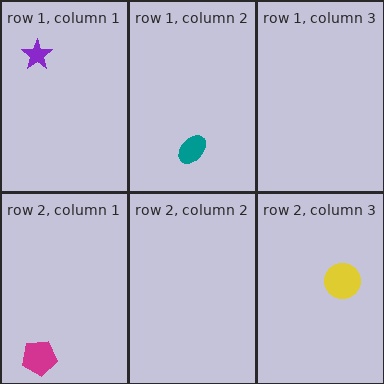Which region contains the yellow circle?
The row 2, column 3 region.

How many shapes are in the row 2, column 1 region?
1.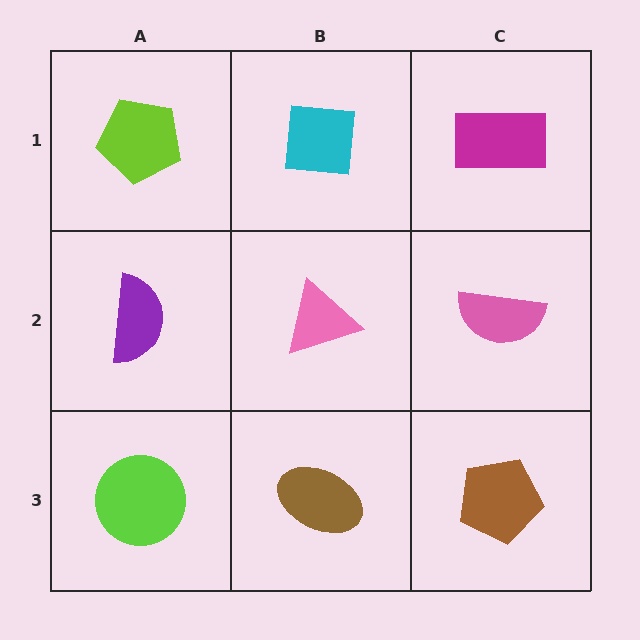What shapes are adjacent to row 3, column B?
A pink triangle (row 2, column B), a lime circle (row 3, column A), a brown pentagon (row 3, column C).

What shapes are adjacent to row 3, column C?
A pink semicircle (row 2, column C), a brown ellipse (row 3, column B).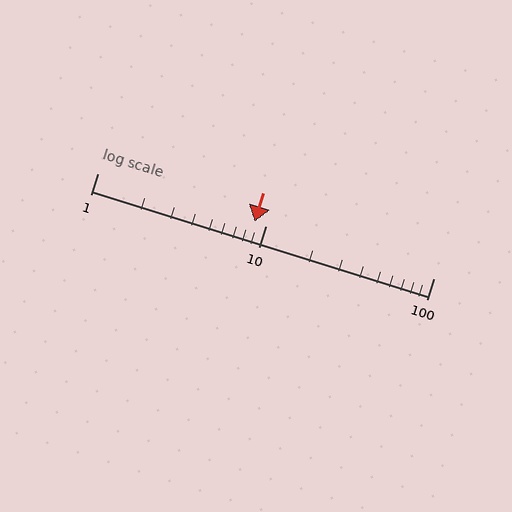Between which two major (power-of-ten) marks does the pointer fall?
The pointer is between 1 and 10.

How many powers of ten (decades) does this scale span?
The scale spans 2 decades, from 1 to 100.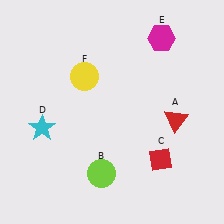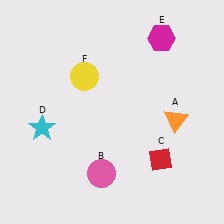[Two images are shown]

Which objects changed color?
A changed from red to orange. B changed from lime to pink.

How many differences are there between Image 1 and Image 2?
There are 2 differences between the two images.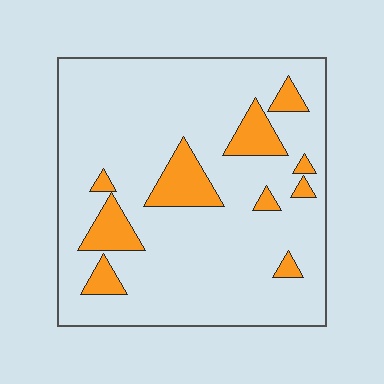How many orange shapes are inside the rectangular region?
10.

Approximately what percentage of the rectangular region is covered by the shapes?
Approximately 15%.